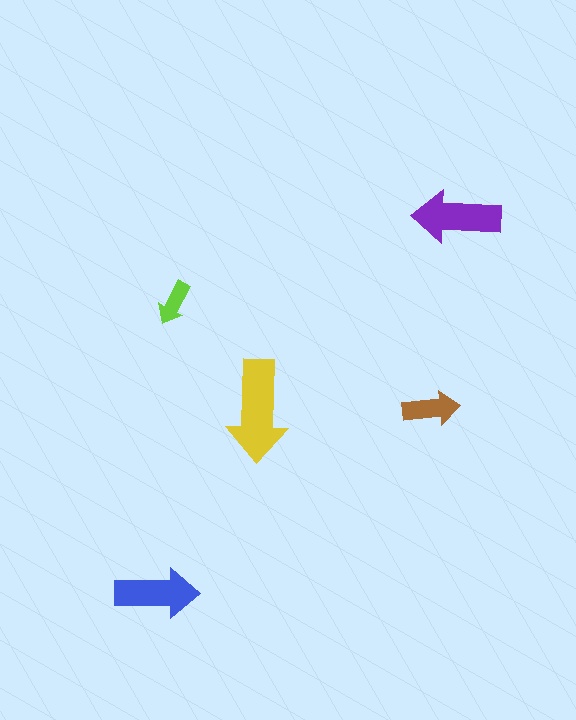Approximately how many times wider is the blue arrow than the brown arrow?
About 1.5 times wider.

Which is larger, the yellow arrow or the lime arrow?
The yellow one.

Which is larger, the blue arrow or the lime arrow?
The blue one.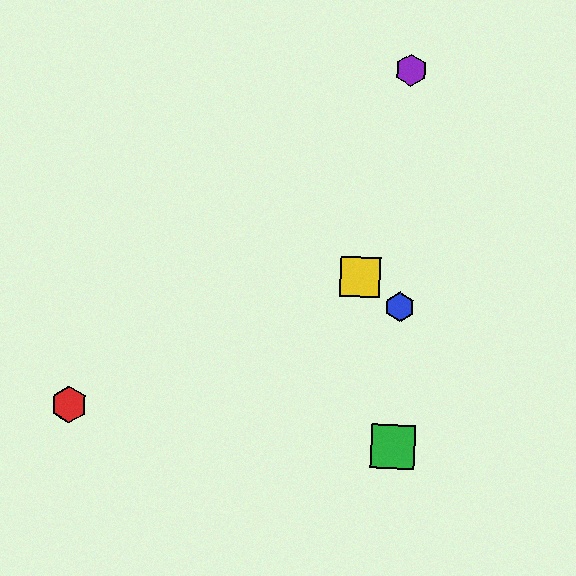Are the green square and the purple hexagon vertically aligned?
Yes, both are at x≈393.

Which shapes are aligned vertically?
The blue hexagon, the green square, the purple hexagon are aligned vertically.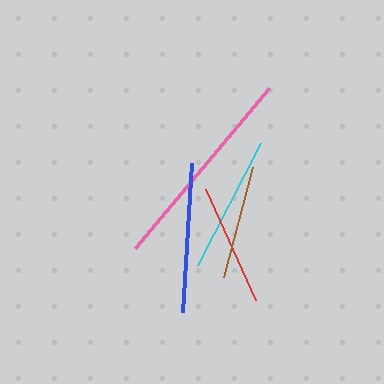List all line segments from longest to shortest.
From longest to shortest: pink, blue, cyan, red, brown.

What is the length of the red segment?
The red segment is approximately 122 pixels long.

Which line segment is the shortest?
The brown line is the shortest at approximately 113 pixels.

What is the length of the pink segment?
The pink segment is approximately 208 pixels long.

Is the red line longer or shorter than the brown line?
The red line is longer than the brown line.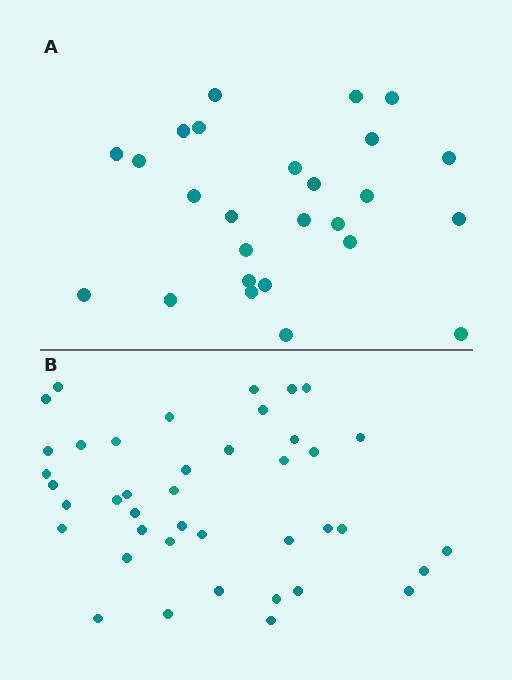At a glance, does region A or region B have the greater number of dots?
Region B (the bottom region) has more dots.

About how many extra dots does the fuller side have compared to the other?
Region B has approximately 15 more dots than region A.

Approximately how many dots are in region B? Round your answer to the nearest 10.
About 40 dots. (The exact count is 41, which rounds to 40.)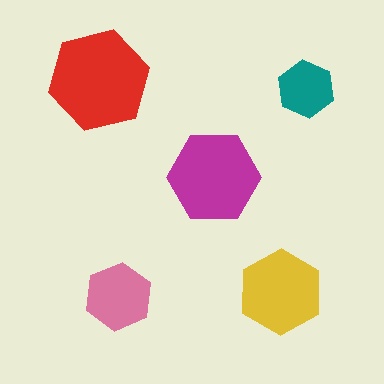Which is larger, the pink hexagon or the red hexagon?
The red one.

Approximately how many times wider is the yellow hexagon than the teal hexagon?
About 1.5 times wider.